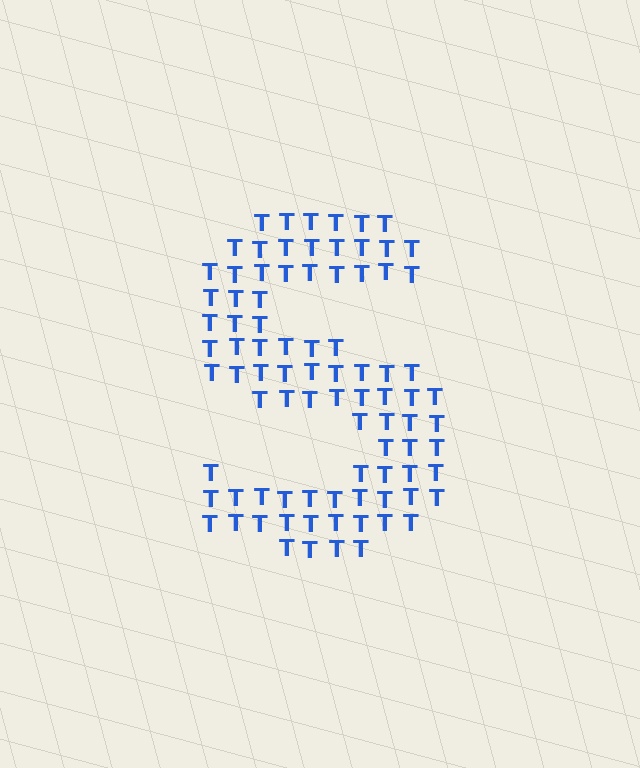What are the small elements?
The small elements are letter T's.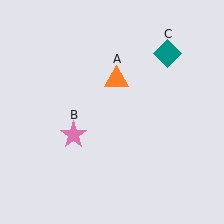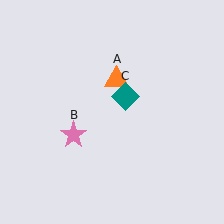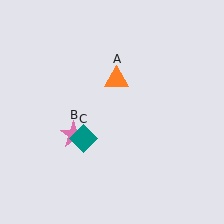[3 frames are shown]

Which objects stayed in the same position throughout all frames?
Orange triangle (object A) and pink star (object B) remained stationary.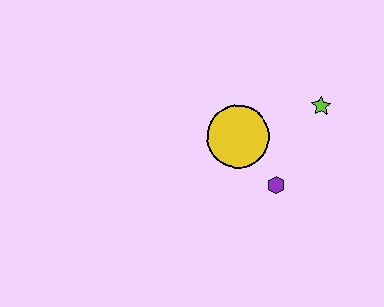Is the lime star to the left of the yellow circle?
No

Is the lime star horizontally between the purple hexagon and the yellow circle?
No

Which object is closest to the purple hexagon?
The yellow circle is closest to the purple hexagon.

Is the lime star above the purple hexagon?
Yes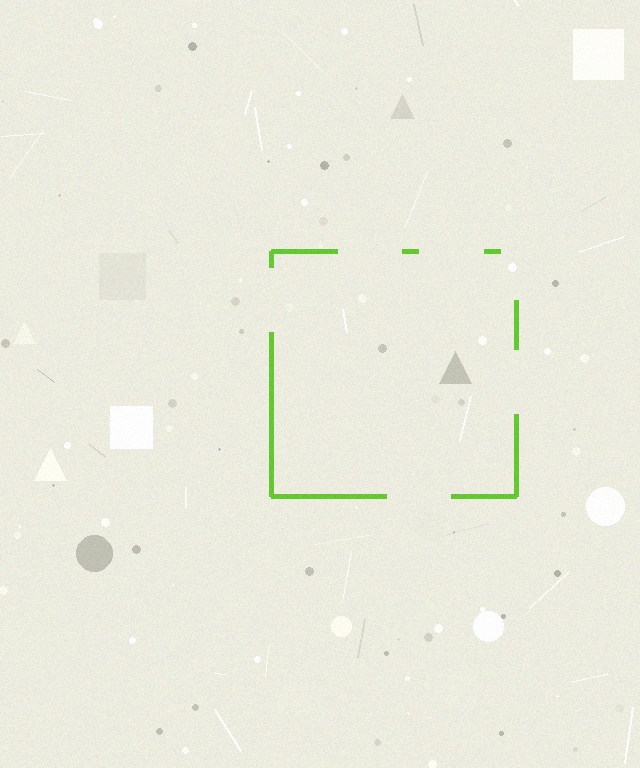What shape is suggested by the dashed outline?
The dashed outline suggests a square.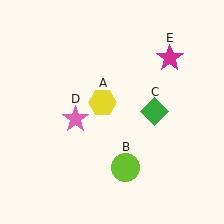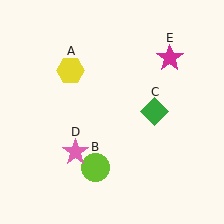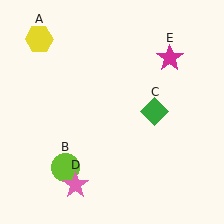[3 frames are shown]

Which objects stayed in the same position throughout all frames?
Green diamond (object C) and magenta star (object E) remained stationary.